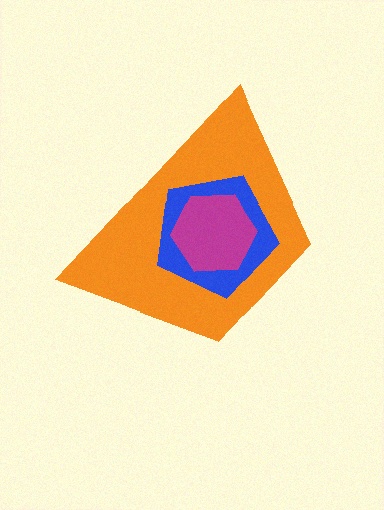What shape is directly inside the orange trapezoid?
The blue pentagon.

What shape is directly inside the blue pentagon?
The magenta hexagon.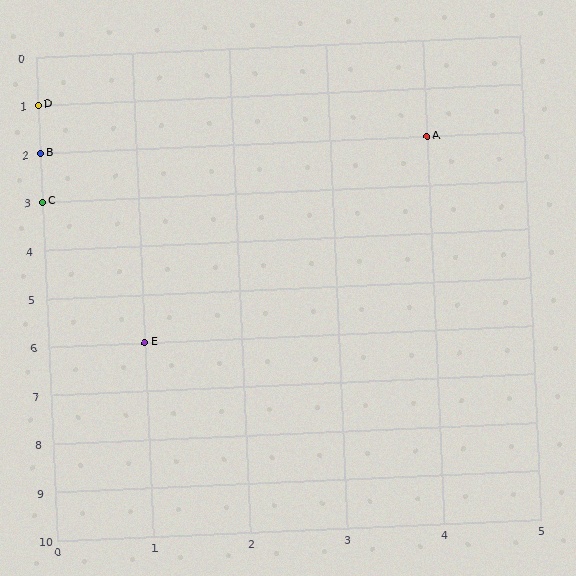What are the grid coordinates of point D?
Point D is at grid coordinates (0, 1).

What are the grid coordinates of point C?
Point C is at grid coordinates (0, 3).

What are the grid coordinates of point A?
Point A is at grid coordinates (4, 2).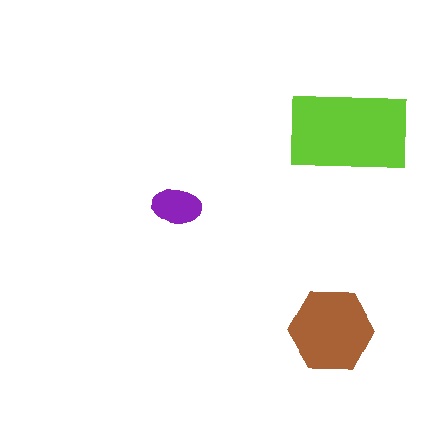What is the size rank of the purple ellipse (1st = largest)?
3rd.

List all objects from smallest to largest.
The purple ellipse, the brown hexagon, the lime rectangle.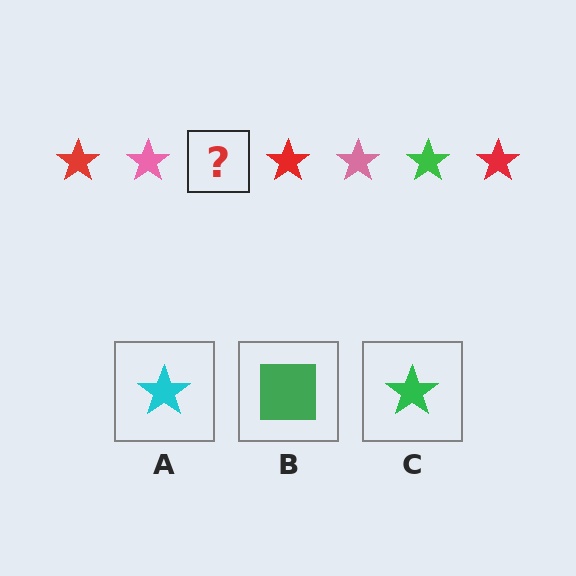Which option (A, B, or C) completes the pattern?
C.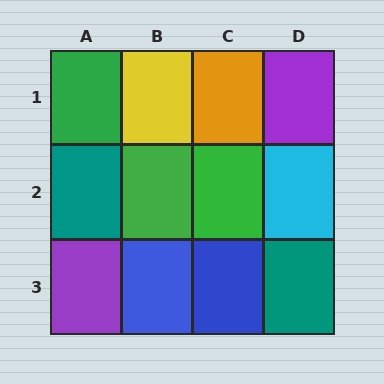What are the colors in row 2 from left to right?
Teal, green, green, cyan.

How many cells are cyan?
1 cell is cyan.